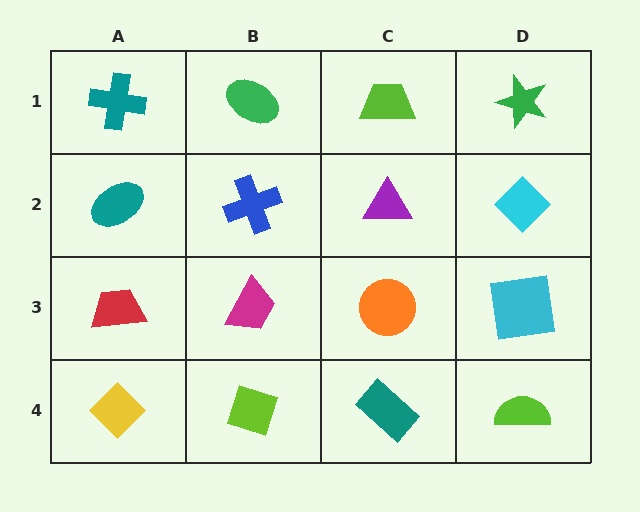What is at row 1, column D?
A green star.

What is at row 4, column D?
A lime semicircle.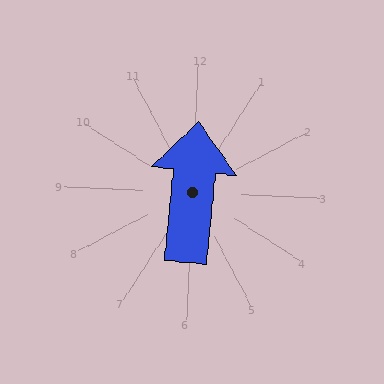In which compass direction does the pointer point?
North.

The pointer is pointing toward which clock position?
Roughly 12 o'clock.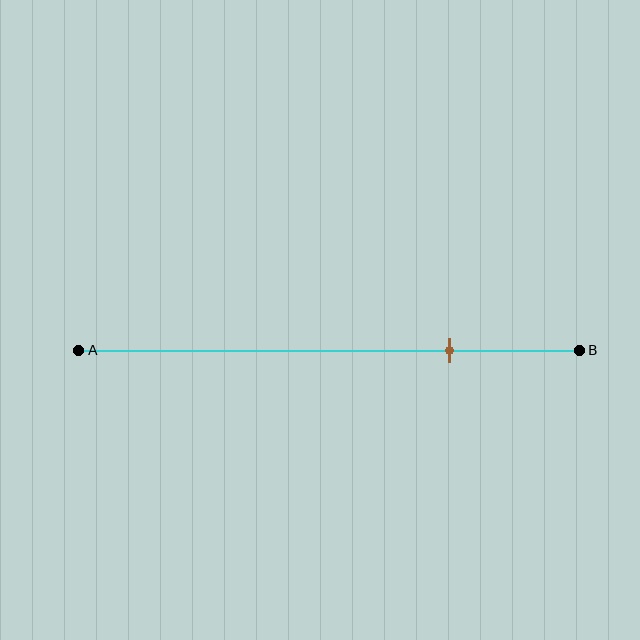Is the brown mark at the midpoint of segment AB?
No, the mark is at about 75% from A, not at the 50% midpoint.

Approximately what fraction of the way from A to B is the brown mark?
The brown mark is approximately 75% of the way from A to B.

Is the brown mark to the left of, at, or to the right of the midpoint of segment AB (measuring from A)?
The brown mark is to the right of the midpoint of segment AB.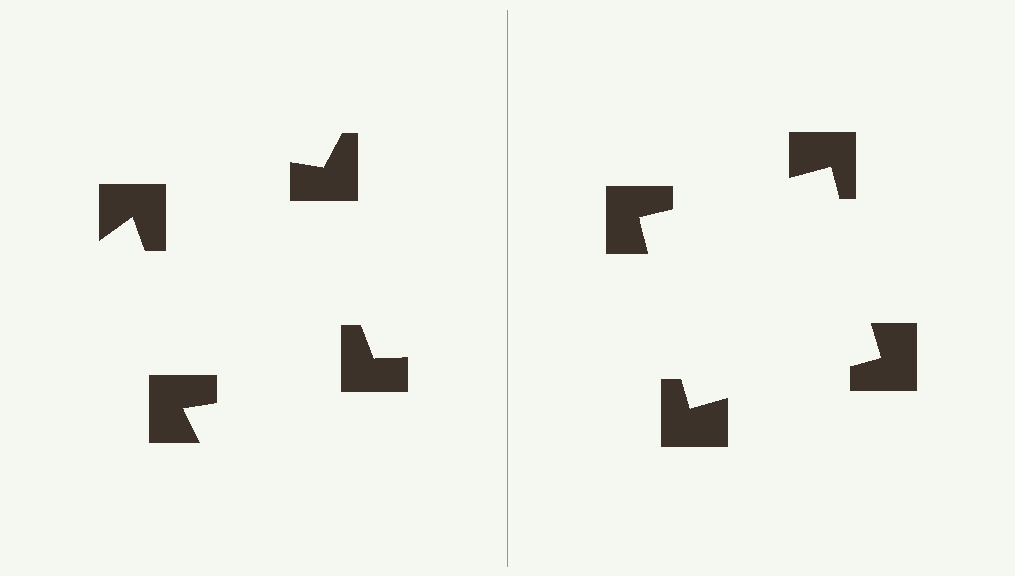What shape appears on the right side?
An illusory square.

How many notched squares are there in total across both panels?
8 — 4 on each side.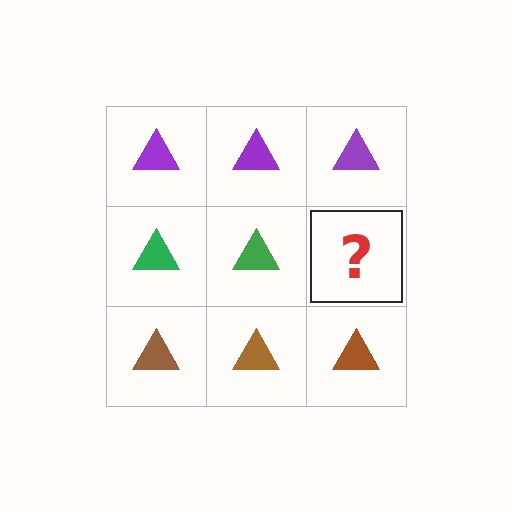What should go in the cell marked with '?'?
The missing cell should contain a green triangle.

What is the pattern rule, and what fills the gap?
The rule is that each row has a consistent color. The gap should be filled with a green triangle.